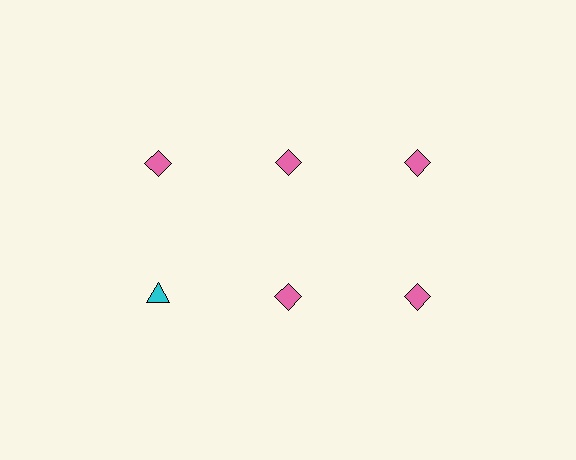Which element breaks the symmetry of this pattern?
The cyan triangle in the second row, leftmost column breaks the symmetry. All other shapes are pink diamonds.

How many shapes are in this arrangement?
There are 6 shapes arranged in a grid pattern.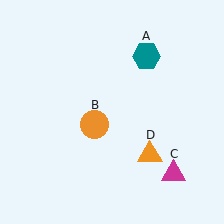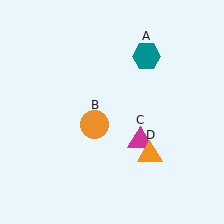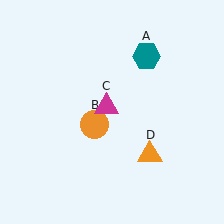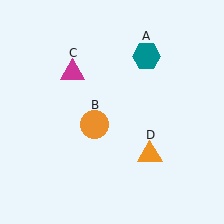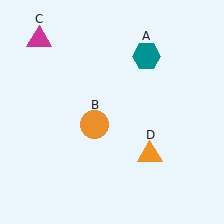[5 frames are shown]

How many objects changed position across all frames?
1 object changed position: magenta triangle (object C).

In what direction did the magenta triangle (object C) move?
The magenta triangle (object C) moved up and to the left.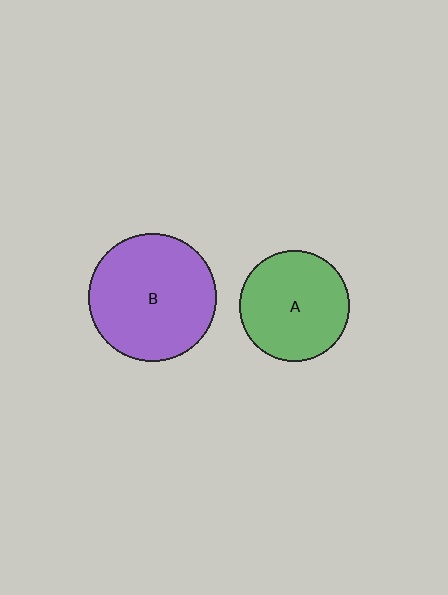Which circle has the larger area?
Circle B (purple).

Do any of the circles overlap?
No, none of the circles overlap.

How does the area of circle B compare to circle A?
Approximately 1.3 times.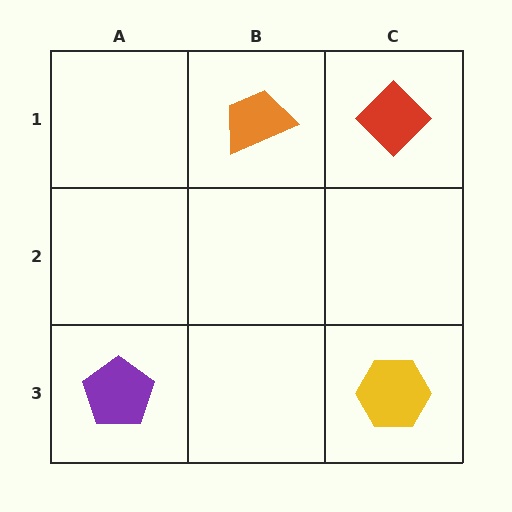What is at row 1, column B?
An orange trapezoid.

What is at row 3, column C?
A yellow hexagon.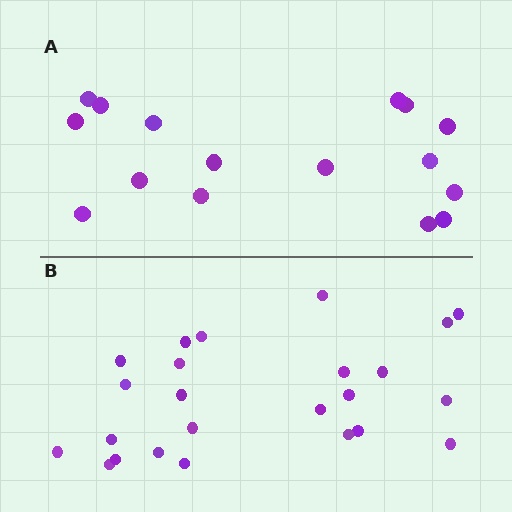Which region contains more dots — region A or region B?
Region B (the bottom region) has more dots.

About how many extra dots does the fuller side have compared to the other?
Region B has roughly 8 or so more dots than region A.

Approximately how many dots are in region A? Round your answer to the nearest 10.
About 20 dots. (The exact count is 16, which rounds to 20.)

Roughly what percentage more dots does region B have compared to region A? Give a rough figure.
About 50% more.